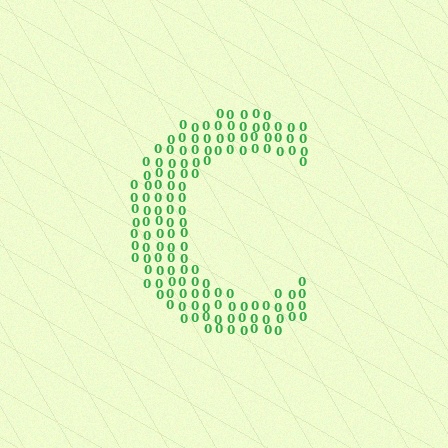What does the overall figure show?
The overall figure shows the letter C.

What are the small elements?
The small elements are digit 0's.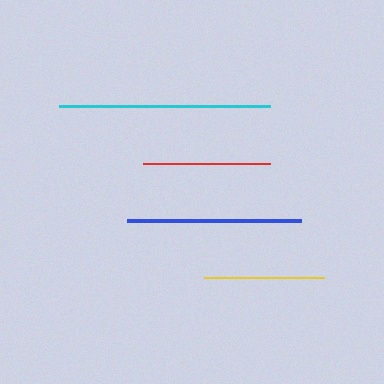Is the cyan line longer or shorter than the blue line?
The cyan line is longer than the blue line.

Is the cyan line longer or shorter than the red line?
The cyan line is longer than the red line.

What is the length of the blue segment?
The blue segment is approximately 174 pixels long.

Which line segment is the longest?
The cyan line is the longest at approximately 211 pixels.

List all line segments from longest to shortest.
From longest to shortest: cyan, blue, red, yellow.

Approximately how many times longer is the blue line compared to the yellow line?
The blue line is approximately 1.5 times the length of the yellow line.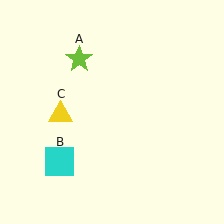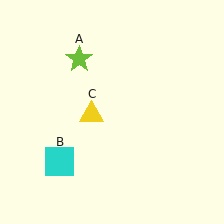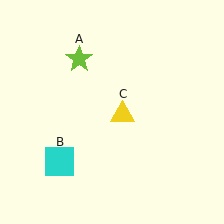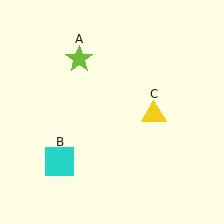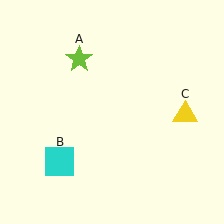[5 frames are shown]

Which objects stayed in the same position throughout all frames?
Lime star (object A) and cyan square (object B) remained stationary.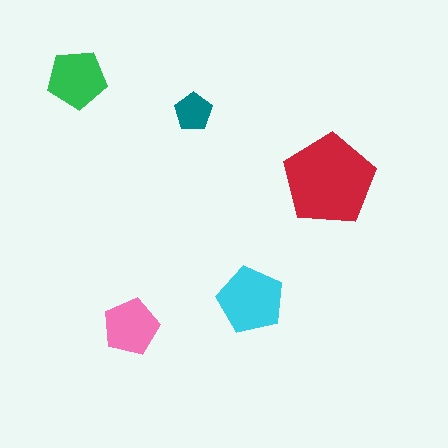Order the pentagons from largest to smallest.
the red one, the cyan one, the green one, the pink one, the teal one.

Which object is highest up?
The green pentagon is topmost.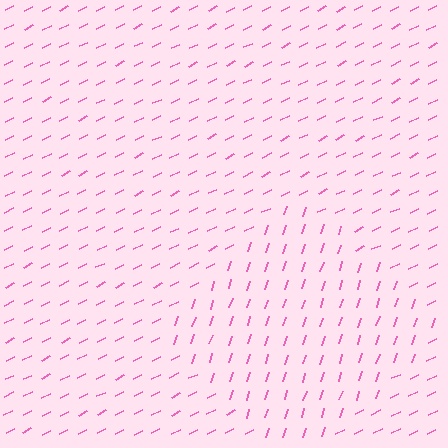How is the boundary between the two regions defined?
The boundary is defined purely by a change in line orientation (approximately 45 degrees difference). All lines are the same color and thickness.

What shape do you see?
I see a diamond.